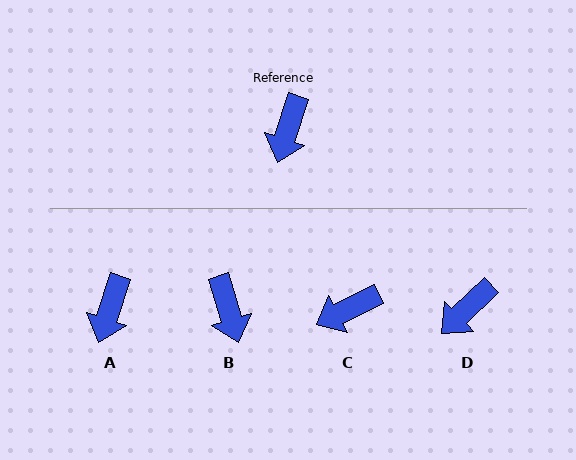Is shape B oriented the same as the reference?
No, it is off by about 35 degrees.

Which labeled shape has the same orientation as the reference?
A.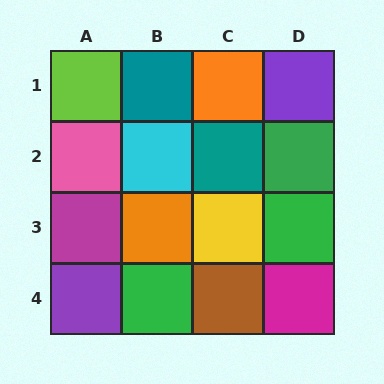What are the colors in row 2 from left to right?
Pink, cyan, teal, green.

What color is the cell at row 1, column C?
Orange.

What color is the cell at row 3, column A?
Magenta.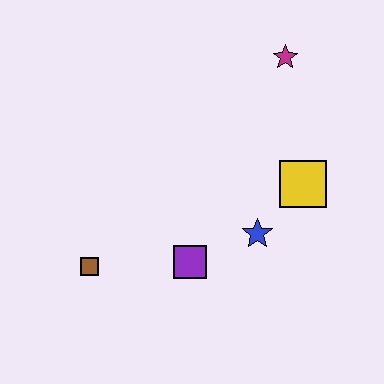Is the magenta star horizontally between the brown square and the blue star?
No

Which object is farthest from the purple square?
The magenta star is farthest from the purple square.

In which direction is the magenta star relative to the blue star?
The magenta star is above the blue star.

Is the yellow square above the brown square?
Yes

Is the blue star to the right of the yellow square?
No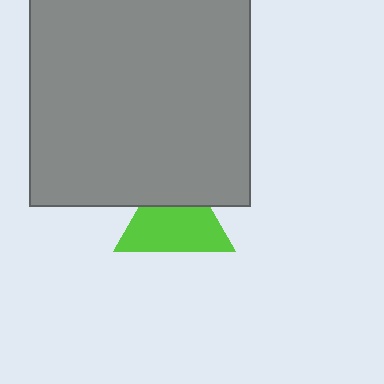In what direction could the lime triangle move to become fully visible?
The lime triangle could move down. That would shift it out from behind the gray square entirely.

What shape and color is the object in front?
The object in front is a gray square.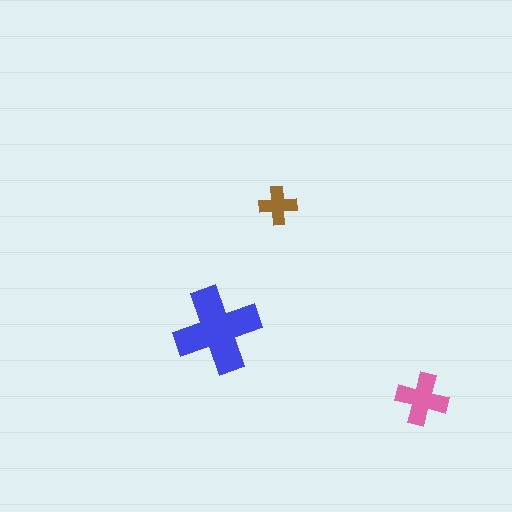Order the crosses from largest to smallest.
the blue one, the pink one, the brown one.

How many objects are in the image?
There are 3 objects in the image.